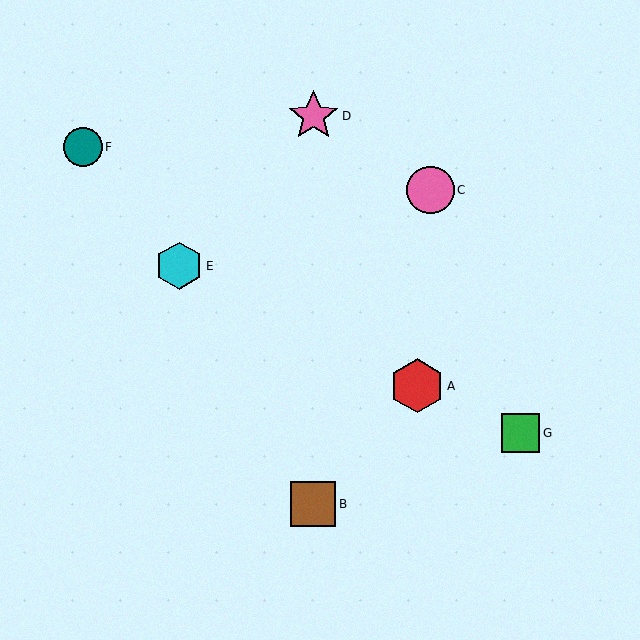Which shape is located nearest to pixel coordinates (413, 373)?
The red hexagon (labeled A) at (417, 386) is nearest to that location.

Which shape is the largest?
The red hexagon (labeled A) is the largest.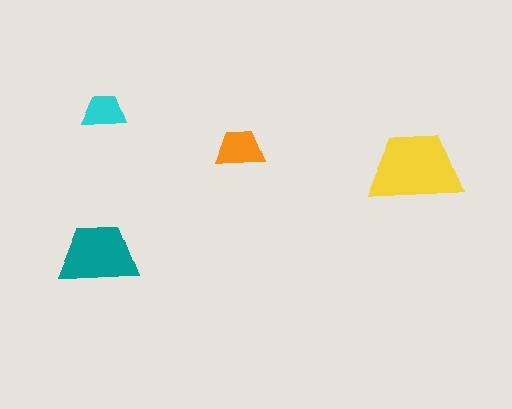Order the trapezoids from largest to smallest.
the yellow one, the teal one, the orange one, the cyan one.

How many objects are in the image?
There are 4 objects in the image.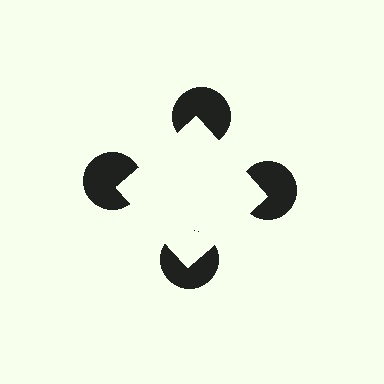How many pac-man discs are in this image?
There are 4 — one at each vertex of the illusory square.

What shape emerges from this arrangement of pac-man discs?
An illusory square — its edges are inferred from the aligned wedge cuts in the pac-man discs, not physically drawn.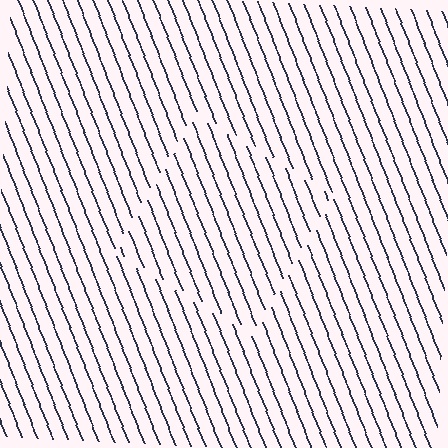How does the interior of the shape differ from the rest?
The interior of the shape contains the same grating, shifted by half a period — the contour is defined by the phase discontinuity where line-ends from the inner and outer gratings abut.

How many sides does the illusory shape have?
4 sides — the line-ends trace a square.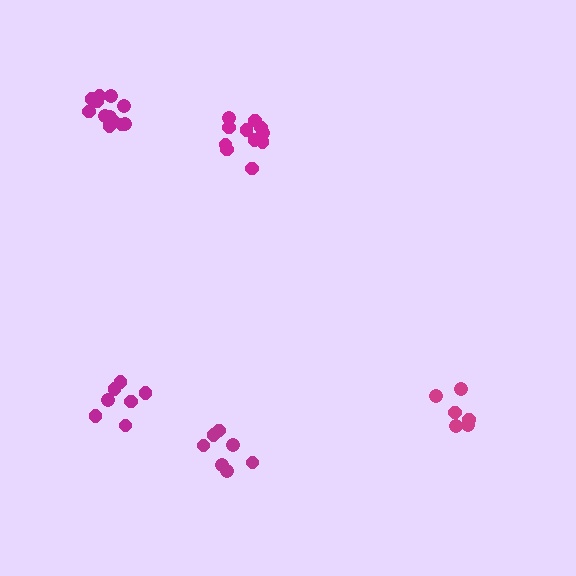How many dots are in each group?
Group 1: 7 dots, Group 2: 7 dots, Group 3: 11 dots, Group 4: 7 dots, Group 5: 12 dots (44 total).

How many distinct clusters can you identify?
There are 5 distinct clusters.